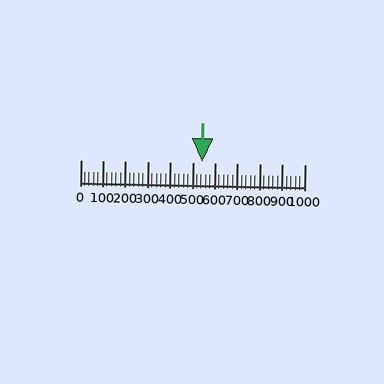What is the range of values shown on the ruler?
The ruler shows values from 0 to 1000.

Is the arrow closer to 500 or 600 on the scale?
The arrow is closer to 500.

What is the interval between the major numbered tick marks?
The major tick marks are spaced 100 units apart.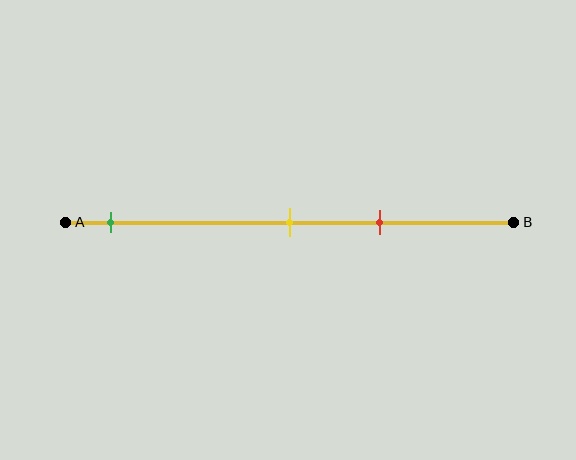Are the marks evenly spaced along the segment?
No, the marks are not evenly spaced.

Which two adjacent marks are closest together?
The yellow and red marks are the closest adjacent pair.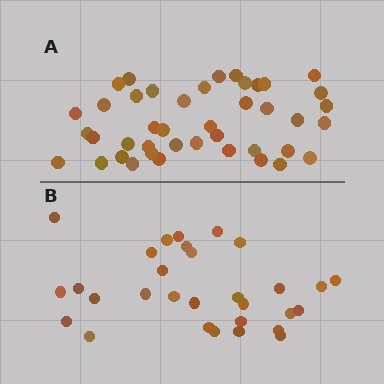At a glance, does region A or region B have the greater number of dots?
Region A (the top region) has more dots.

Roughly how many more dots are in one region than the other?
Region A has roughly 12 or so more dots than region B.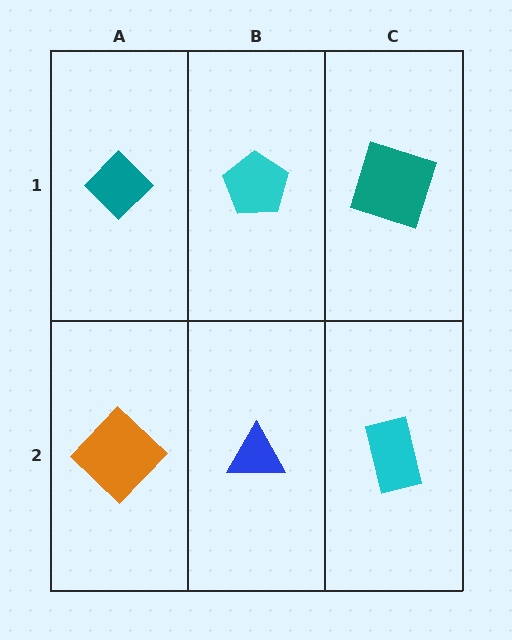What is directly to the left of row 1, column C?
A cyan pentagon.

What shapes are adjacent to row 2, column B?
A cyan pentagon (row 1, column B), an orange diamond (row 2, column A), a cyan rectangle (row 2, column C).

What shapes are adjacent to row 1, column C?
A cyan rectangle (row 2, column C), a cyan pentagon (row 1, column B).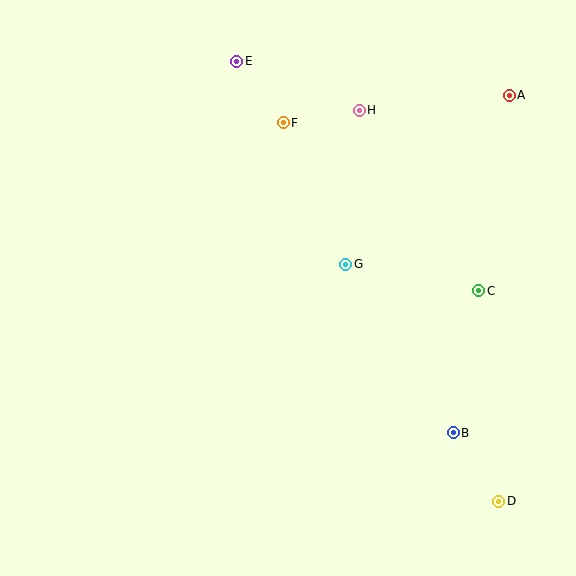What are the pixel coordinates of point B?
Point B is at (453, 433).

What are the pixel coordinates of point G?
Point G is at (346, 264).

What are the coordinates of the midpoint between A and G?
The midpoint between A and G is at (428, 180).